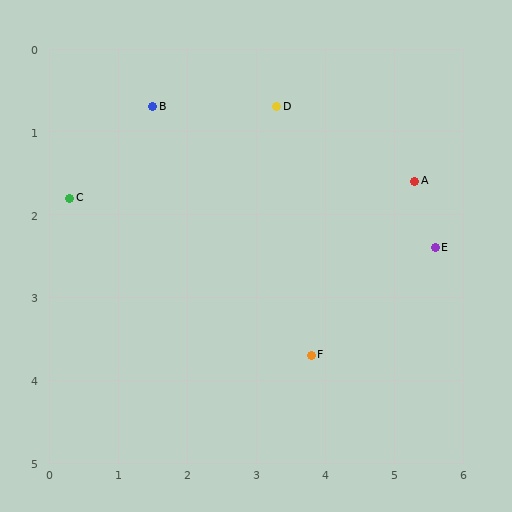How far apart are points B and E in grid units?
Points B and E are about 4.4 grid units apart.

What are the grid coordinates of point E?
Point E is at approximately (5.6, 2.4).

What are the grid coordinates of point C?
Point C is at approximately (0.3, 1.8).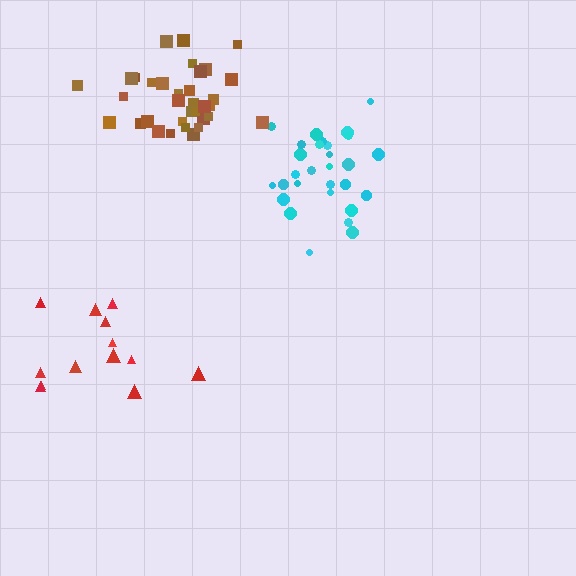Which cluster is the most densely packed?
Brown.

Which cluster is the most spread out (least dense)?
Red.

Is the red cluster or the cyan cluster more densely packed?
Cyan.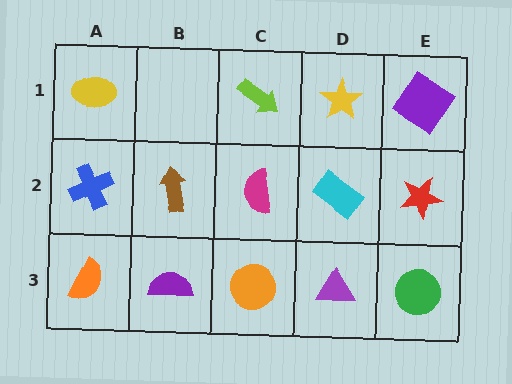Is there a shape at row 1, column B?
No, that cell is empty.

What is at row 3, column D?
A purple triangle.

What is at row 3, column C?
An orange circle.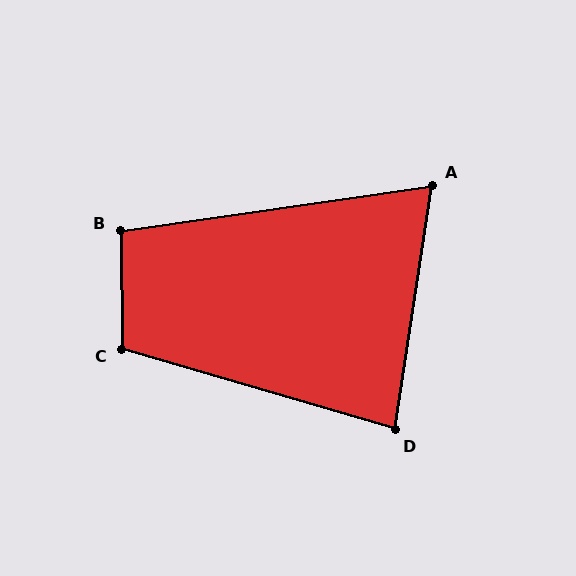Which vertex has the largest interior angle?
C, at approximately 107 degrees.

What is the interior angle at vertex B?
Approximately 98 degrees (obtuse).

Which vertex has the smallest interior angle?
A, at approximately 73 degrees.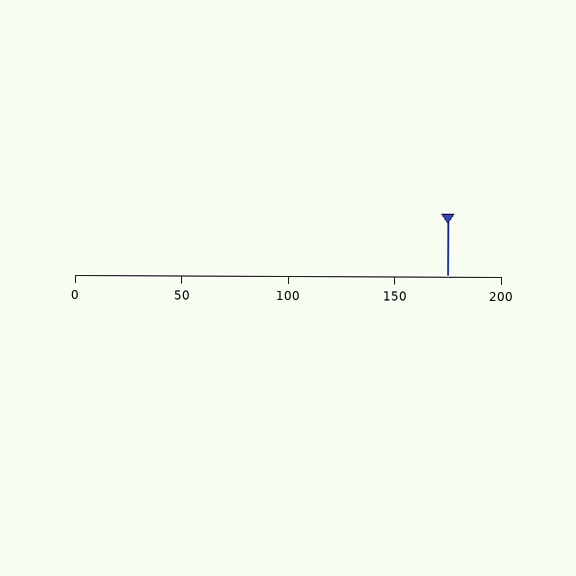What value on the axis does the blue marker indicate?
The marker indicates approximately 175.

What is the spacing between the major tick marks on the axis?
The major ticks are spaced 50 apart.